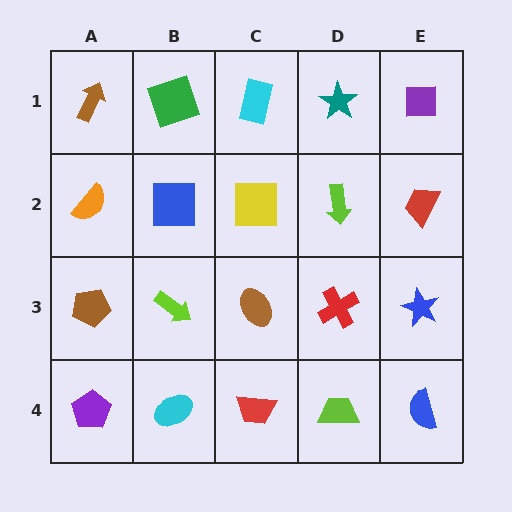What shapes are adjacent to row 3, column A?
An orange semicircle (row 2, column A), a purple pentagon (row 4, column A), a lime arrow (row 3, column B).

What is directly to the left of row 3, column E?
A red cross.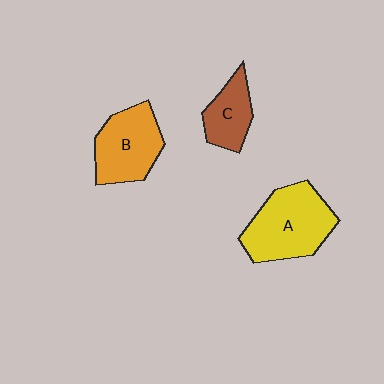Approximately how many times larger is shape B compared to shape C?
Approximately 1.5 times.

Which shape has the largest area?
Shape A (yellow).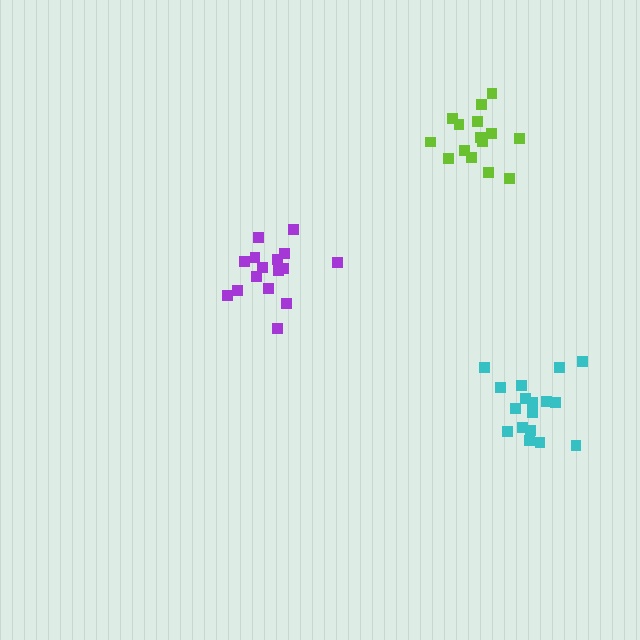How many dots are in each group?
Group 1: 17 dots, Group 2: 15 dots, Group 3: 16 dots (48 total).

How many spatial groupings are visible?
There are 3 spatial groupings.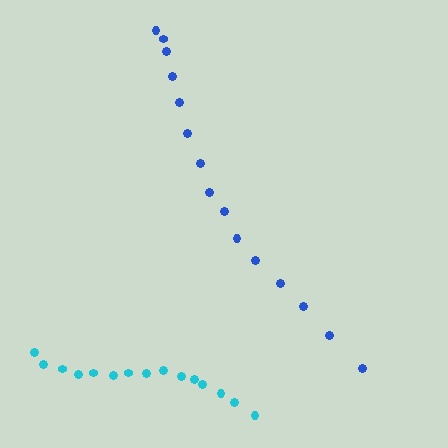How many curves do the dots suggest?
There are 2 distinct paths.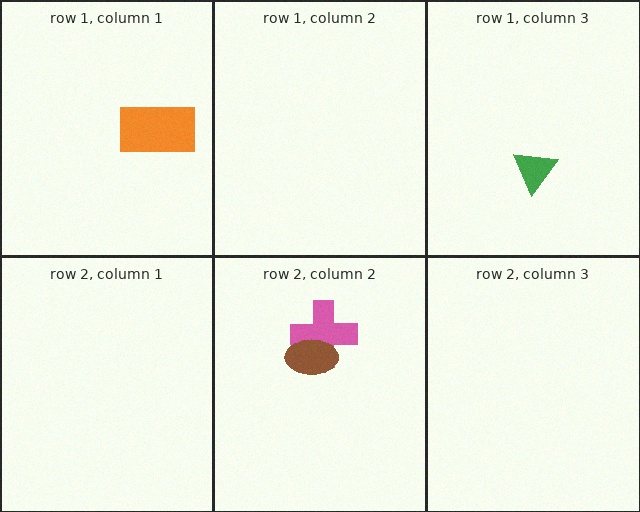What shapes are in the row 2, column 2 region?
The pink cross, the brown ellipse.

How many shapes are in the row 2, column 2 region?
2.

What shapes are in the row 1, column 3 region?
The green triangle.